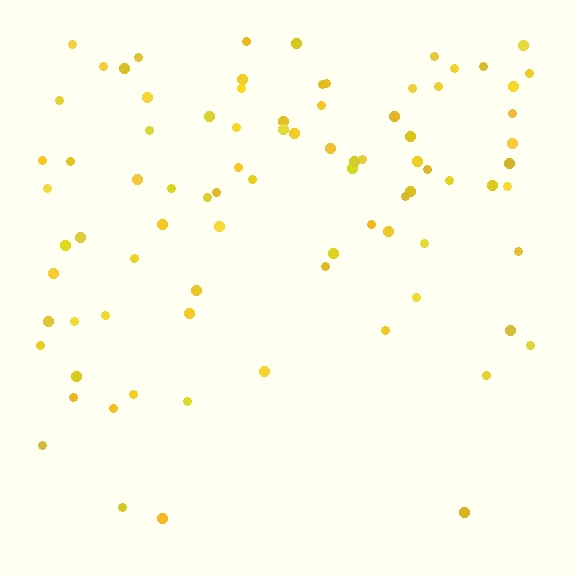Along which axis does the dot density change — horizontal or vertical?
Vertical.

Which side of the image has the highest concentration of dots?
The top.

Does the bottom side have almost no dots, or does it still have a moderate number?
Still a moderate number, just noticeably fewer than the top.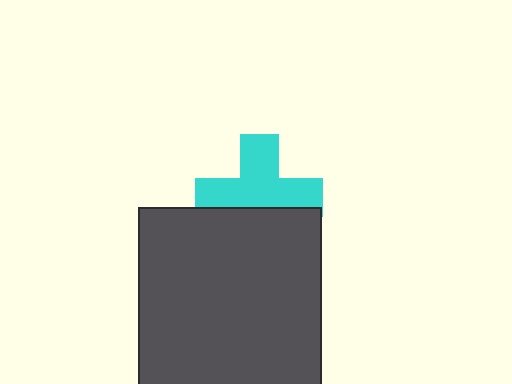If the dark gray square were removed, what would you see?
You would see the complete cyan cross.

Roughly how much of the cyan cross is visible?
Most of it is visible (roughly 65%).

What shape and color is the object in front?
The object in front is a dark gray square.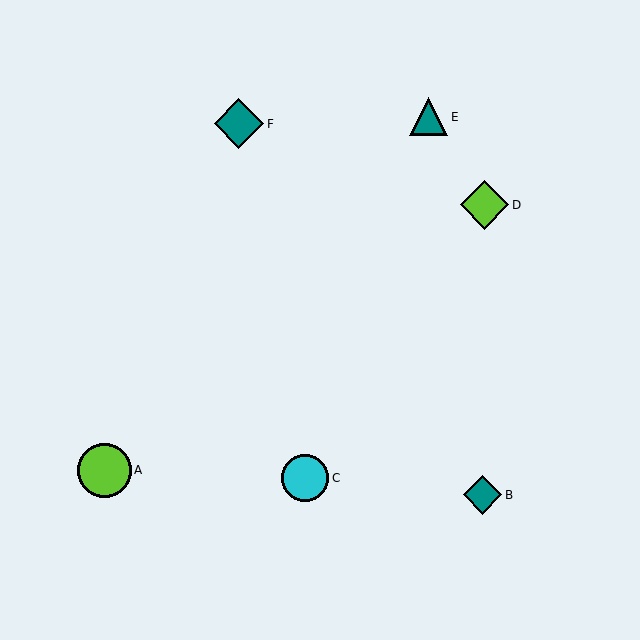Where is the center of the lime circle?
The center of the lime circle is at (104, 470).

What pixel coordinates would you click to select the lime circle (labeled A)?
Click at (104, 470) to select the lime circle A.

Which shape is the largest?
The lime circle (labeled A) is the largest.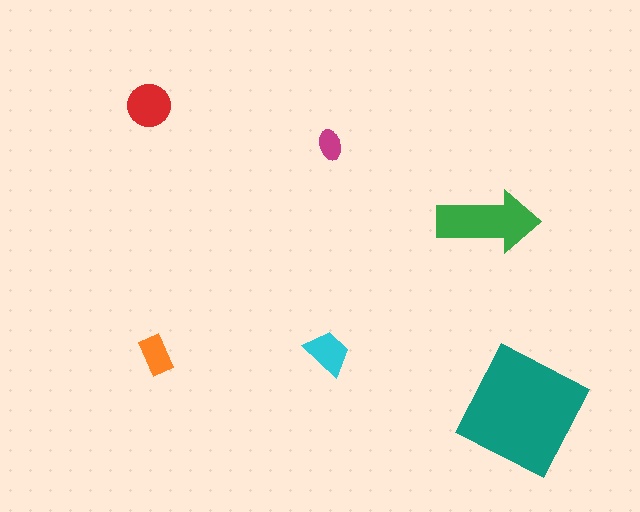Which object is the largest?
The teal square.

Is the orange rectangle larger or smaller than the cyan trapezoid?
Smaller.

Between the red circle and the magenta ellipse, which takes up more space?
The red circle.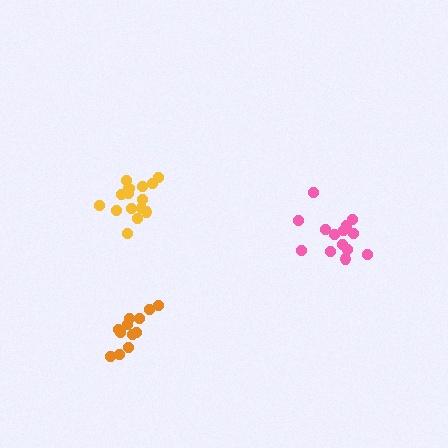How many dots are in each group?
Group 1: 15 dots, Group 2: 14 dots, Group 3: 12 dots (41 total).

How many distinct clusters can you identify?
There are 3 distinct clusters.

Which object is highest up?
The yellow cluster is topmost.